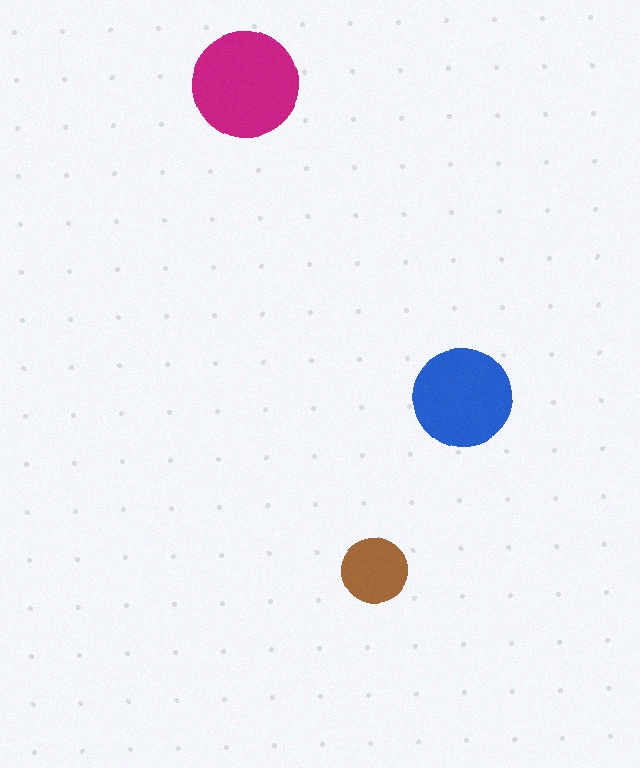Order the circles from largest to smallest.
the magenta one, the blue one, the brown one.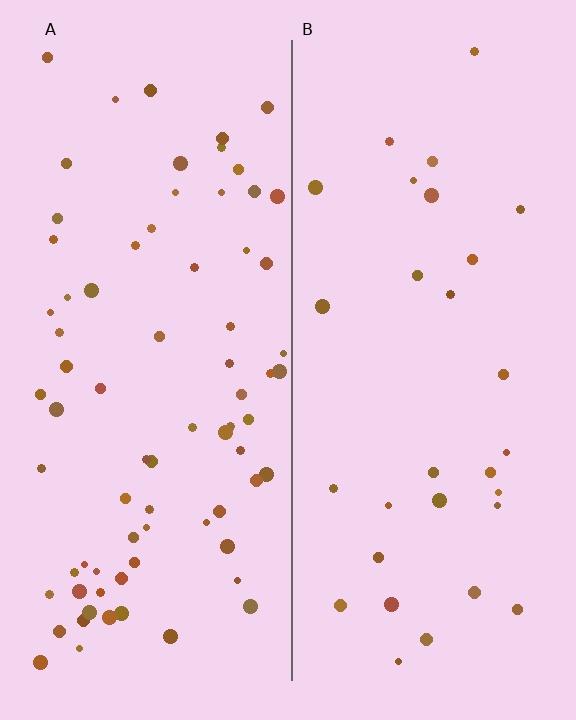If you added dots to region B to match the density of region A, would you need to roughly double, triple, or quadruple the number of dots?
Approximately triple.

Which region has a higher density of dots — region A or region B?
A (the left).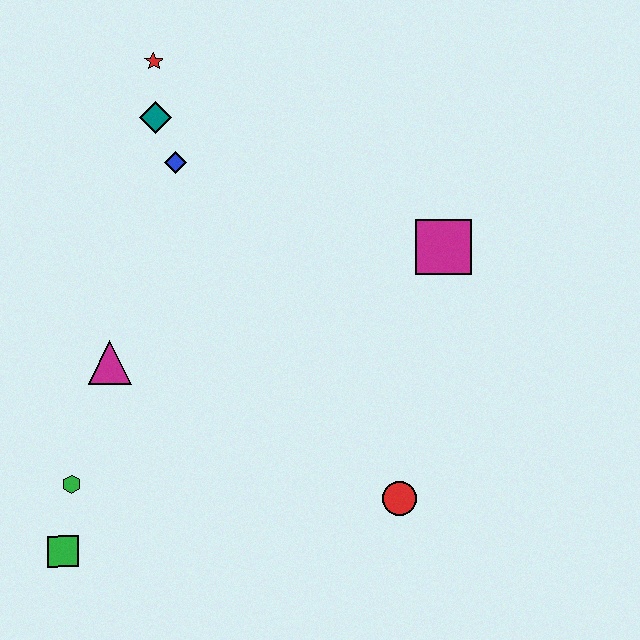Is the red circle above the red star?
No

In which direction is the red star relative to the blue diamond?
The red star is above the blue diamond.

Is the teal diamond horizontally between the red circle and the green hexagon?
Yes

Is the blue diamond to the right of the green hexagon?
Yes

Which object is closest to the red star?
The teal diamond is closest to the red star.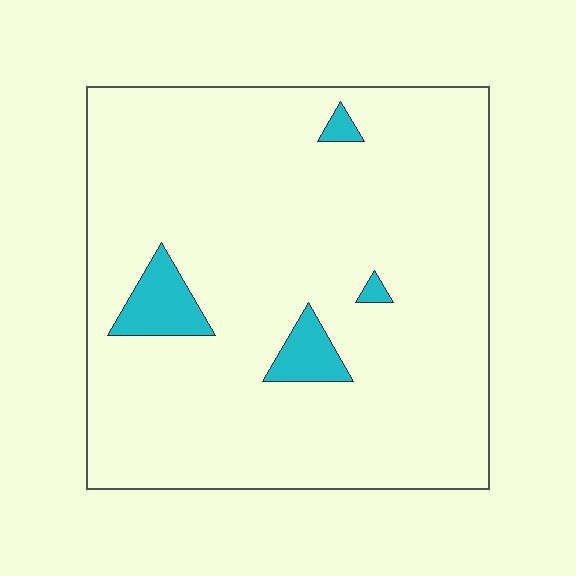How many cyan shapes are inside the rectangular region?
4.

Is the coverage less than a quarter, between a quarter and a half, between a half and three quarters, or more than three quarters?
Less than a quarter.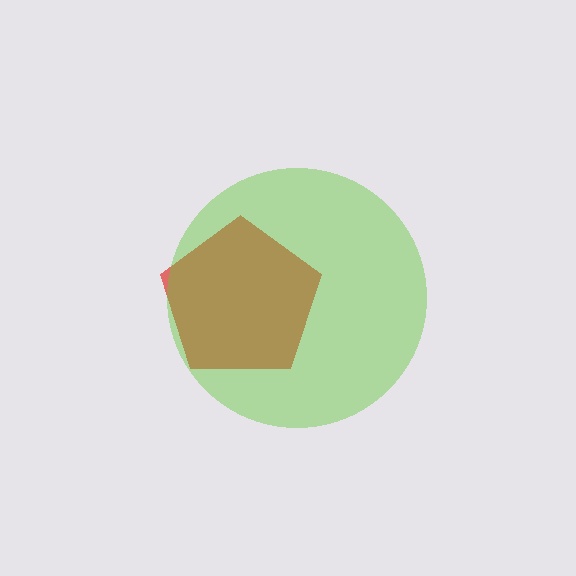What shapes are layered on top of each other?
The layered shapes are: a red pentagon, a lime circle.